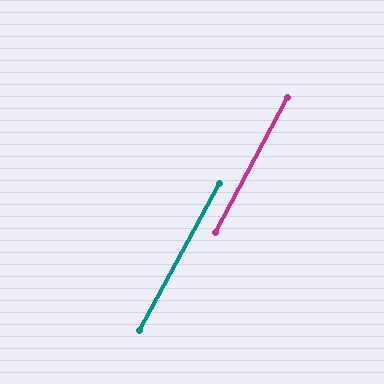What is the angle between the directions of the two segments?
Approximately 0 degrees.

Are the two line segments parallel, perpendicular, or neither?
Parallel — their directions differ by only 0.4°.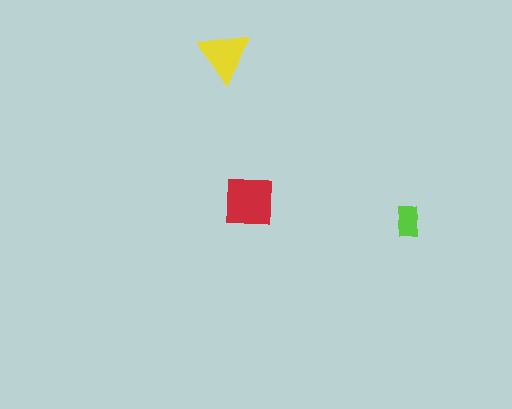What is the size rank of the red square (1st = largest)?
1st.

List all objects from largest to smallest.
The red square, the yellow triangle, the lime rectangle.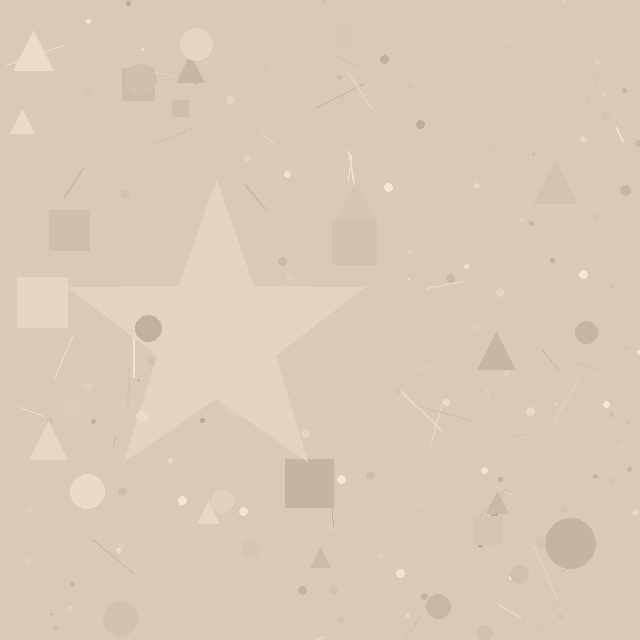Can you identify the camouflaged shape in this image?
The camouflaged shape is a star.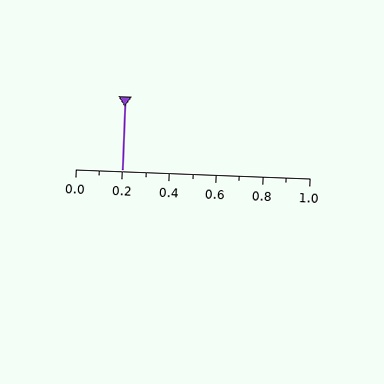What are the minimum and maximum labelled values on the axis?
The axis runs from 0.0 to 1.0.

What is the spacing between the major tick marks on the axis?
The major ticks are spaced 0.2 apart.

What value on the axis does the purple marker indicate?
The marker indicates approximately 0.2.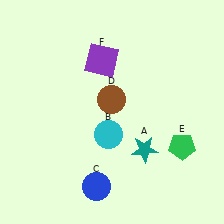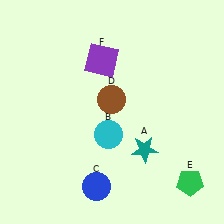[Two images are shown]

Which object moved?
The green pentagon (E) moved down.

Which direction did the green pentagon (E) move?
The green pentagon (E) moved down.